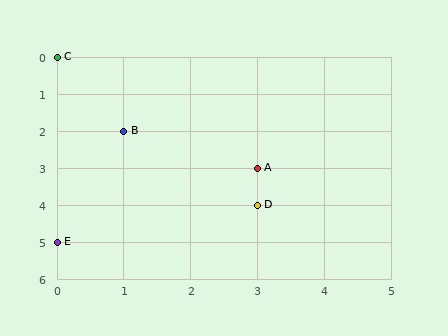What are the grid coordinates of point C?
Point C is at grid coordinates (0, 0).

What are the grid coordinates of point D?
Point D is at grid coordinates (3, 4).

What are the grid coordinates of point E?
Point E is at grid coordinates (0, 5).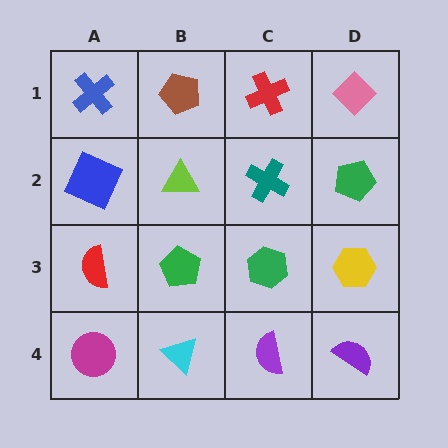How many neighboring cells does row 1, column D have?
2.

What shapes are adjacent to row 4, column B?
A green pentagon (row 3, column B), a magenta circle (row 4, column A), a purple semicircle (row 4, column C).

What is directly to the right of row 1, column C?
A pink diamond.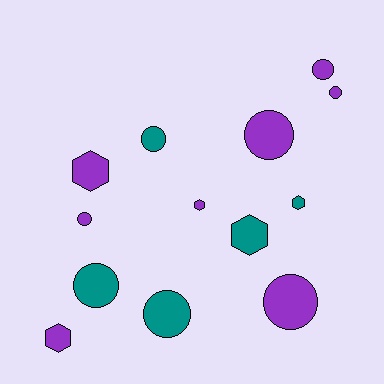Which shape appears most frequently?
Circle, with 8 objects.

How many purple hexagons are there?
There are 3 purple hexagons.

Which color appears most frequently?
Purple, with 8 objects.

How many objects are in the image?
There are 13 objects.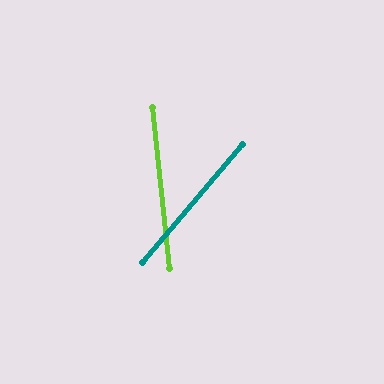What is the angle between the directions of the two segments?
Approximately 46 degrees.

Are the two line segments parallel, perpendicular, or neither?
Neither parallel nor perpendicular — they differ by about 46°.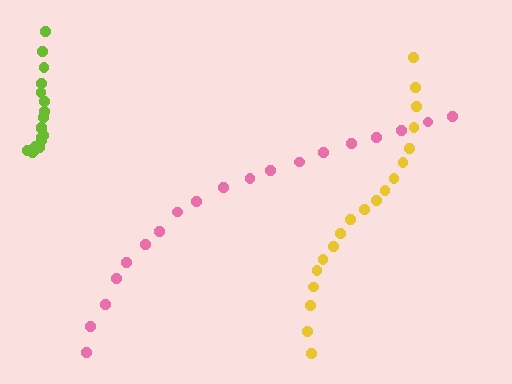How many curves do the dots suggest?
There are 3 distinct paths.